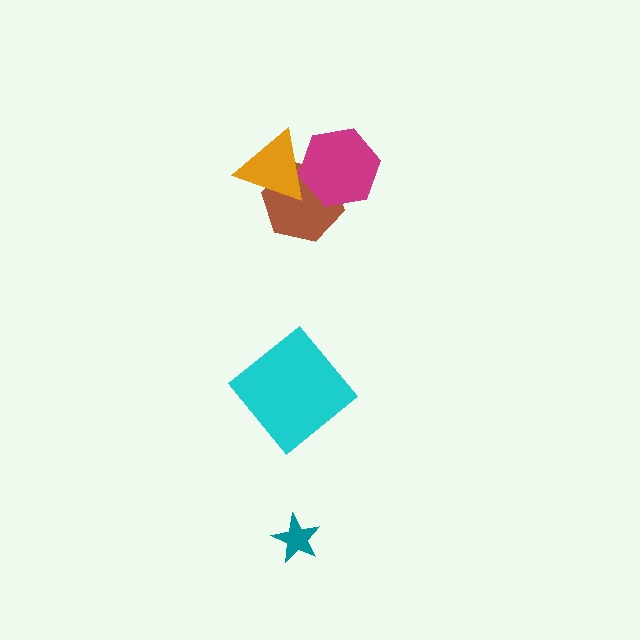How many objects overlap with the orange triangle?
2 objects overlap with the orange triangle.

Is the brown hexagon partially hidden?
Yes, it is partially covered by another shape.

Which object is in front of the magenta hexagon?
The orange triangle is in front of the magenta hexagon.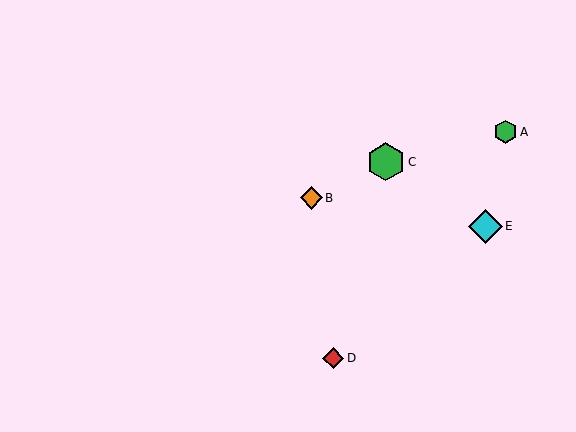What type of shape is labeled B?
Shape B is an orange diamond.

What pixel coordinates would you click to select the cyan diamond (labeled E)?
Click at (485, 226) to select the cyan diamond E.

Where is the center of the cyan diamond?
The center of the cyan diamond is at (485, 226).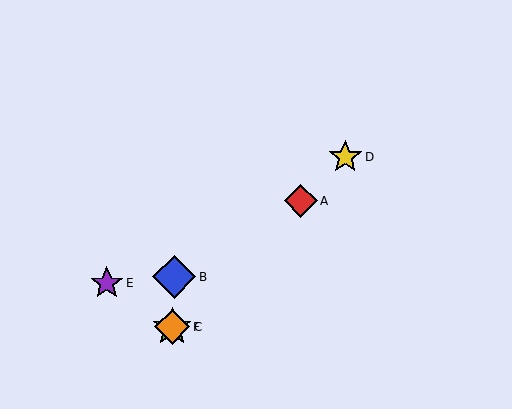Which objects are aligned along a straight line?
Objects A, C, D, F are aligned along a straight line.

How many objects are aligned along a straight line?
4 objects (A, C, D, F) are aligned along a straight line.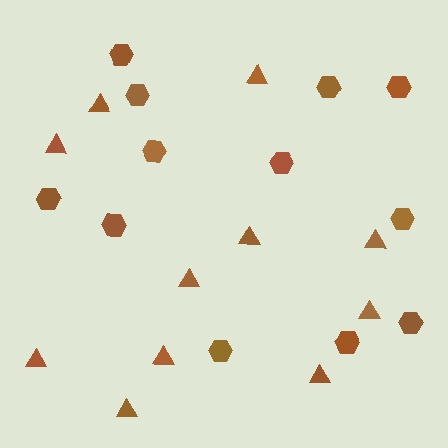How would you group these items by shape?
There are 2 groups: one group of hexagons (12) and one group of triangles (11).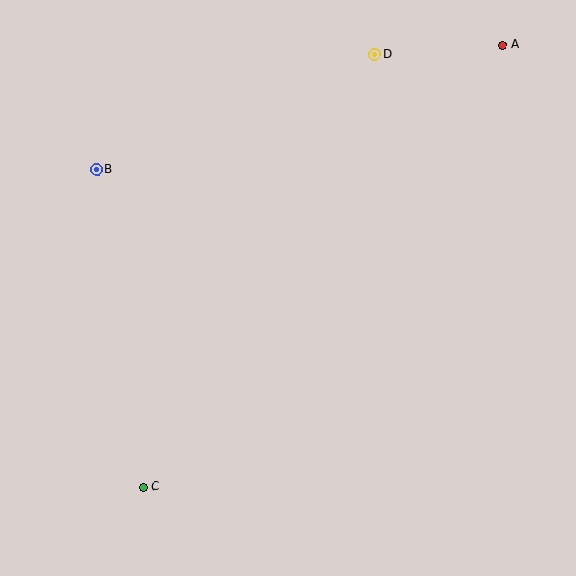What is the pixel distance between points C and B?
The distance between C and B is 321 pixels.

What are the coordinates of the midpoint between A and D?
The midpoint between A and D is at (439, 50).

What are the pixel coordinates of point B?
Point B is at (97, 170).